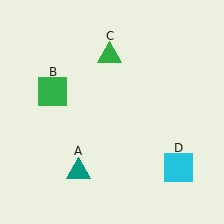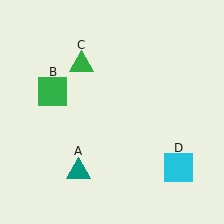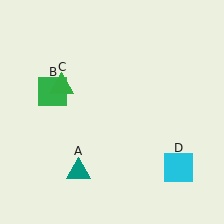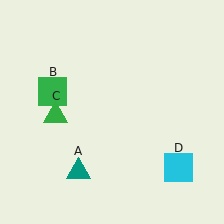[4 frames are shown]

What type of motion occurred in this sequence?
The green triangle (object C) rotated counterclockwise around the center of the scene.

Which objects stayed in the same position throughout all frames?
Teal triangle (object A) and green square (object B) and cyan square (object D) remained stationary.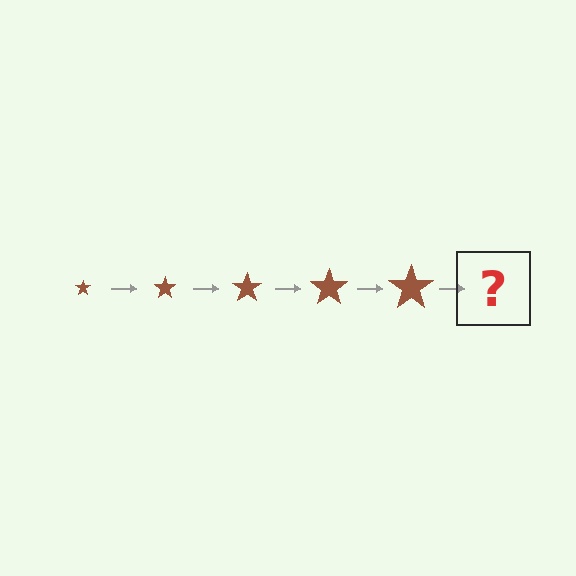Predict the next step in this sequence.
The next step is a brown star, larger than the previous one.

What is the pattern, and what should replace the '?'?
The pattern is that the star gets progressively larger each step. The '?' should be a brown star, larger than the previous one.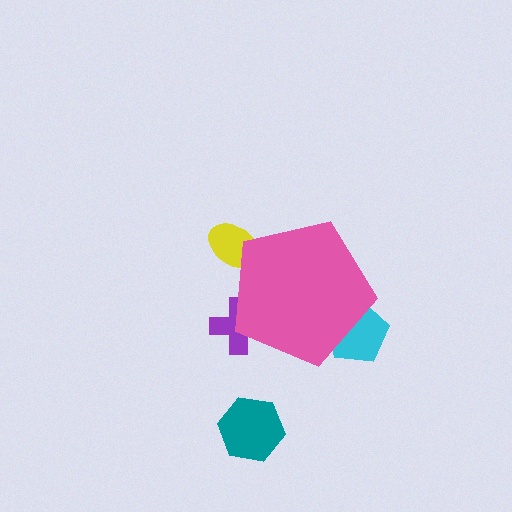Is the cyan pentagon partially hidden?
Yes, the cyan pentagon is partially hidden behind the pink pentagon.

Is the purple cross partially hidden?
Yes, the purple cross is partially hidden behind the pink pentagon.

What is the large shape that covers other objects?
A pink pentagon.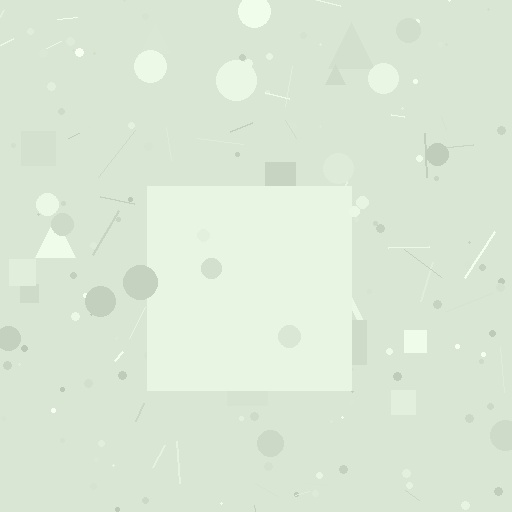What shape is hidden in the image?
A square is hidden in the image.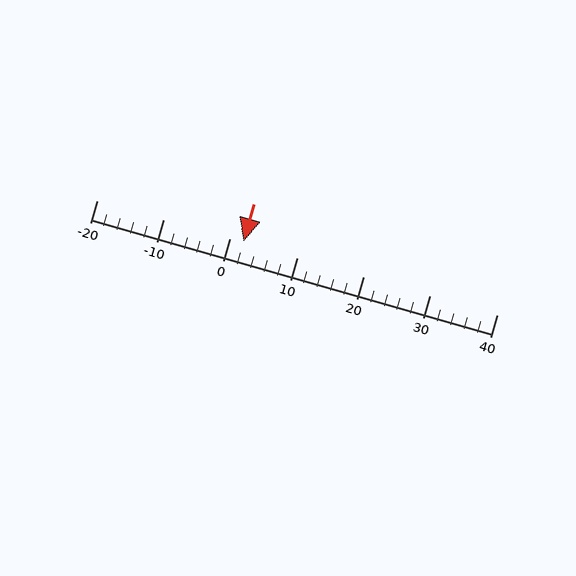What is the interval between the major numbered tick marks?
The major tick marks are spaced 10 units apart.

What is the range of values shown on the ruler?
The ruler shows values from -20 to 40.